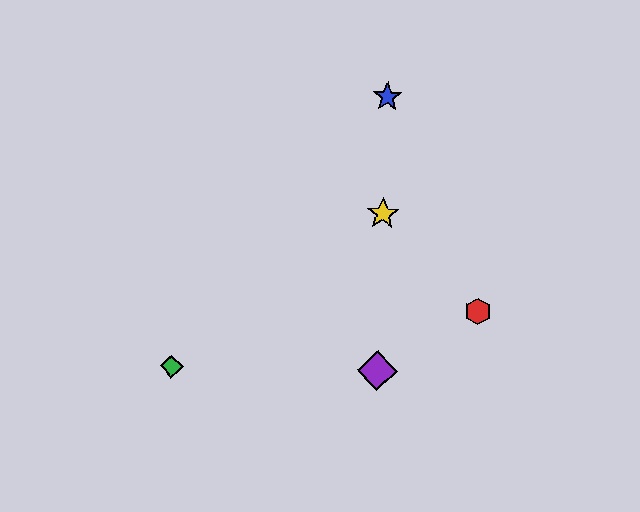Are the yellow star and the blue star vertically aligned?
Yes, both are at x≈383.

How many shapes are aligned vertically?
3 shapes (the blue star, the yellow star, the purple diamond) are aligned vertically.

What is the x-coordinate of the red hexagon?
The red hexagon is at x≈478.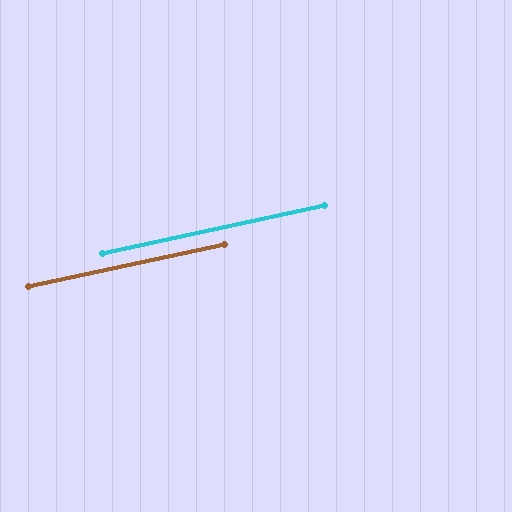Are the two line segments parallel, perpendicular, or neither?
Parallel — their directions differ by only 0.0°.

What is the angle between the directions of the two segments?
Approximately 0 degrees.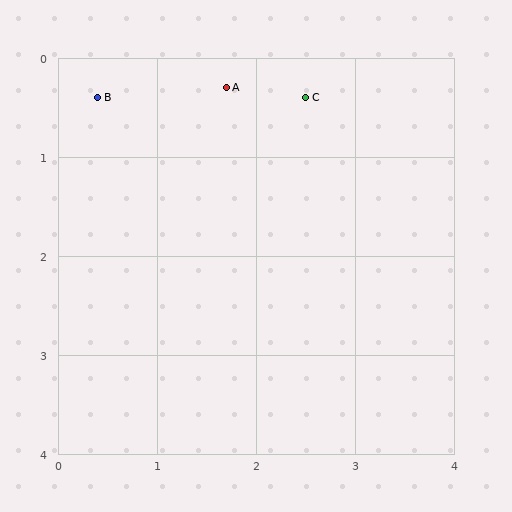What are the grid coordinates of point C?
Point C is at approximately (2.5, 0.4).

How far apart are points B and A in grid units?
Points B and A are about 1.3 grid units apart.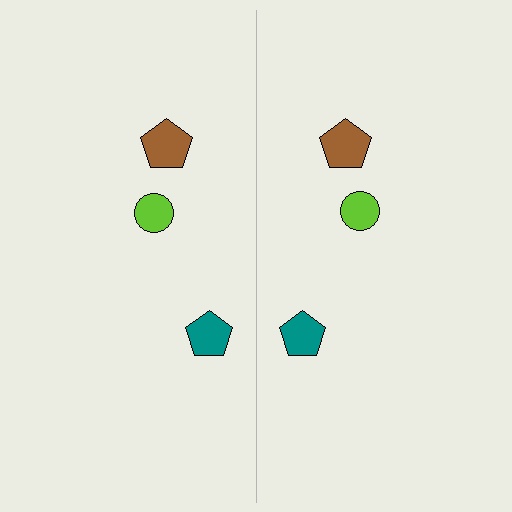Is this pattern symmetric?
Yes, this pattern has bilateral (reflection) symmetry.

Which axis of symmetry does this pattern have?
The pattern has a vertical axis of symmetry running through the center of the image.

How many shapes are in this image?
There are 6 shapes in this image.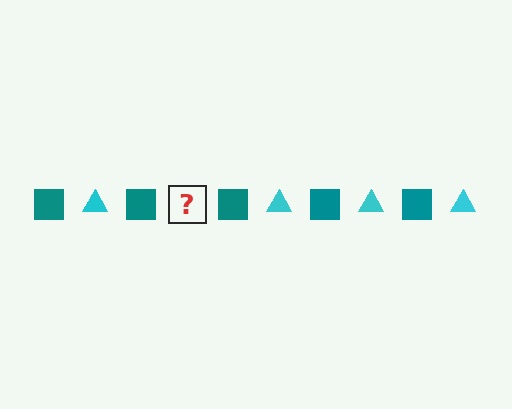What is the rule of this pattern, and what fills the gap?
The rule is that the pattern alternates between teal square and cyan triangle. The gap should be filled with a cyan triangle.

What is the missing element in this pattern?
The missing element is a cyan triangle.